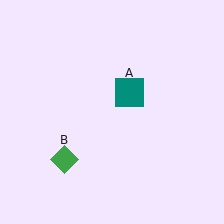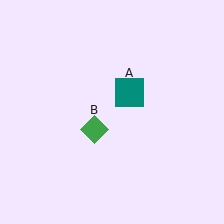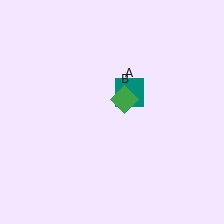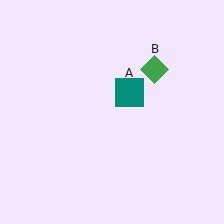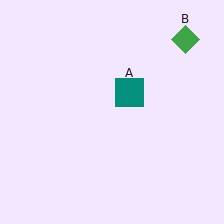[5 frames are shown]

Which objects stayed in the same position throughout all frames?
Teal square (object A) remained stationary.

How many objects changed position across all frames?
1 object changed position: green diamond (object B).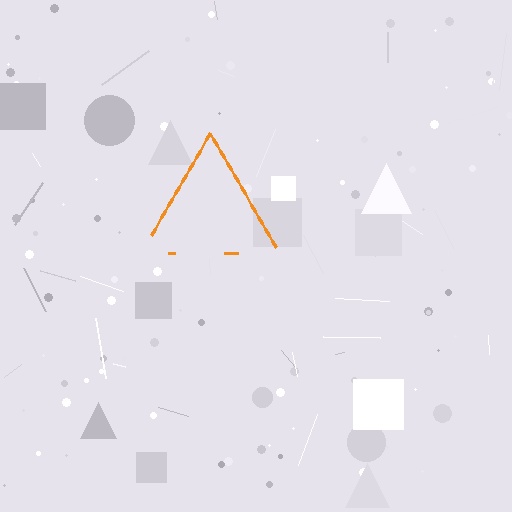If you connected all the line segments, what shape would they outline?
They would outline a triangle.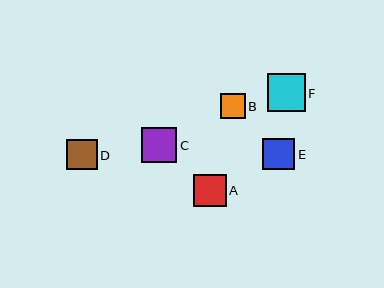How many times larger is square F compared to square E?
Square F is approximately 1.2 times the size of square E.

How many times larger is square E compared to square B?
Square E is approximately 1.3 times the size of square B.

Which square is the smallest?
Square B is the smallest with a size of approximately 25 pixels.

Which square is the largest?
Square F is the largest with a size of approximately 38 pixels.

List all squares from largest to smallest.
From largest to smallest: F, C, A, E, D, B.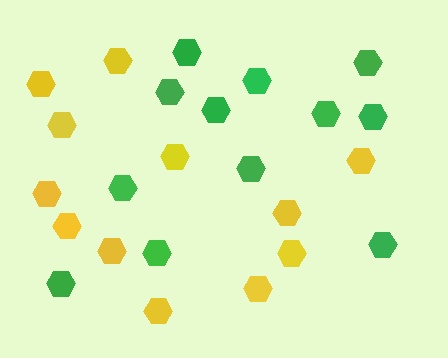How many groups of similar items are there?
There are 2 groups: one group of yellow hexagons (12) and one group of green hexagons (12).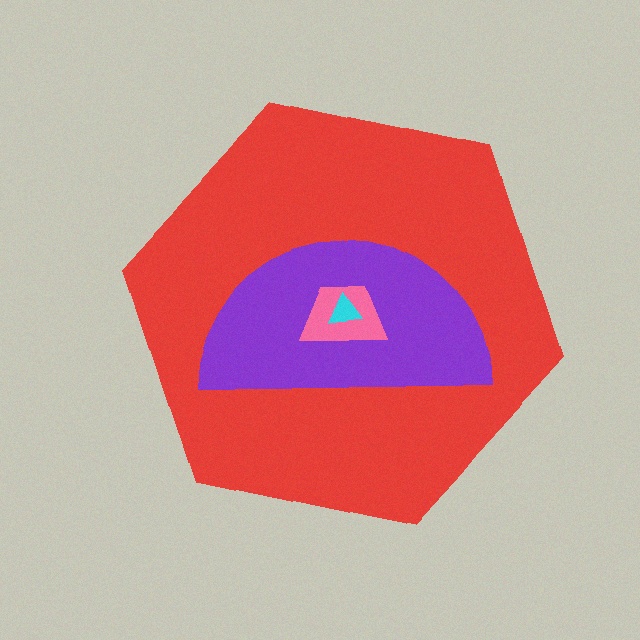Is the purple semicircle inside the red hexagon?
Yes.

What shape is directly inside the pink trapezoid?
The cyan triangle.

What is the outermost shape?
The red hexagon.